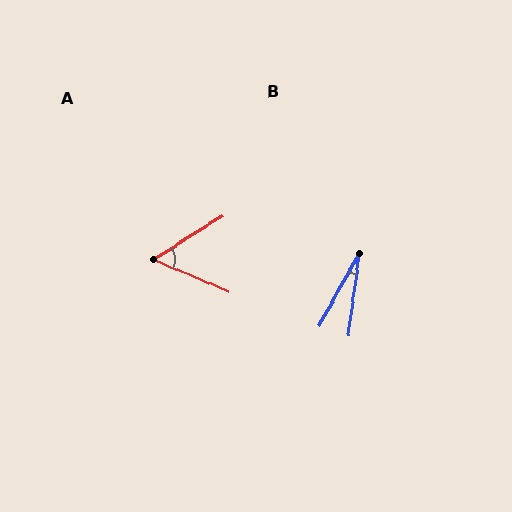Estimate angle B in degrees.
Approximately 22 degrees.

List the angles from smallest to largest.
B (22°), A (56°).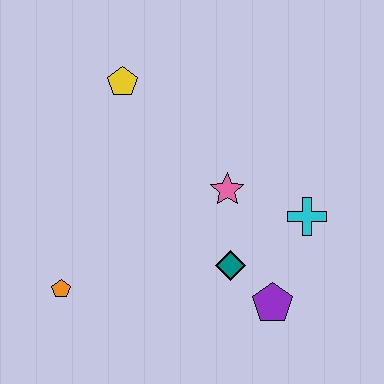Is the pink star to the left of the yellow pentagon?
No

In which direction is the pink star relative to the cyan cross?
The pink star is to the left of the cyan cross.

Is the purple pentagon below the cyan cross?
Yes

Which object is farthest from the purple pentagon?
The yellow pentagon is farthest from the purple pentagon.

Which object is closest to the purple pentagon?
The teal diamond is closest to the purple pentagon.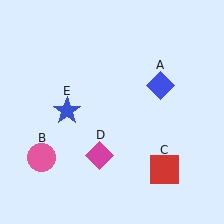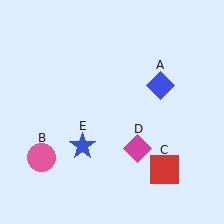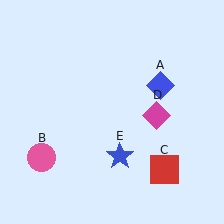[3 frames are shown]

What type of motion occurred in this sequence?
The magenta diamond (object D), blue star (object E) rotated counterclockwise around the center of the scene.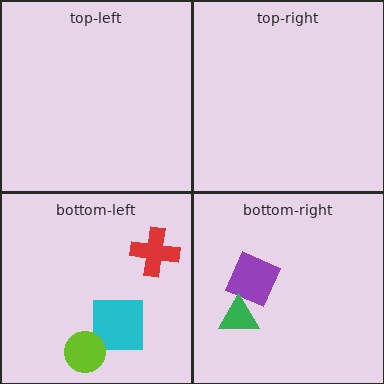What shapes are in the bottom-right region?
The purple diamond, the green triangle.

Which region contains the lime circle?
The bottom-left region.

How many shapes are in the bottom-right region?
2.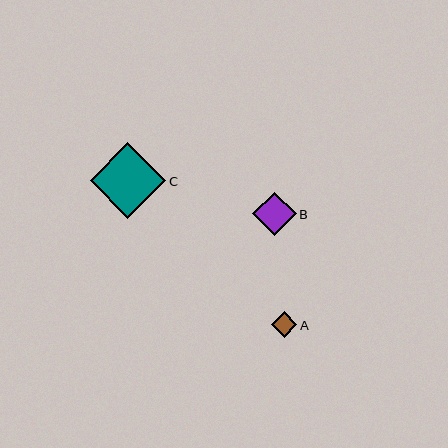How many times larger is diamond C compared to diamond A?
Diamond C is approximately 3.0 times the size of diamond A.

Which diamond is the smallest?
Diamond A is the smallest with a size of approximately 25 pixels.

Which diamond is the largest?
Diamond C is the largest with a size of approximately 75 pixels.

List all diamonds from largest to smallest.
From largest to smallest: C, B, A.